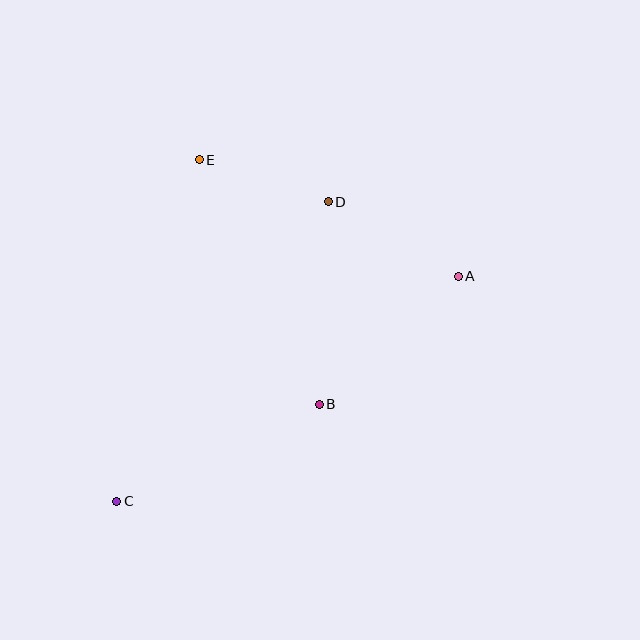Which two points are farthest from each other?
Points A and C are farthest from each other.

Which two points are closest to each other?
Points D and E are closest to each other.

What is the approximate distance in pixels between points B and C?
The distance between B and C is approximately 225 pixels.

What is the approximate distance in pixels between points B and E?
The distance between B and E is approximately 273 pixels.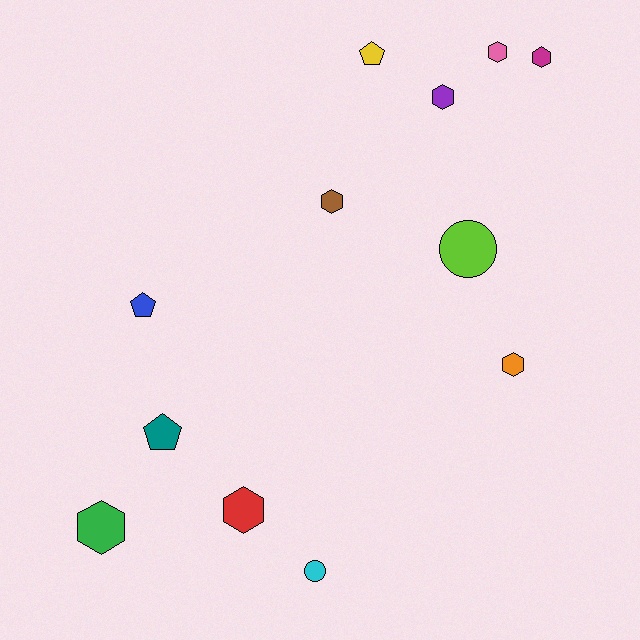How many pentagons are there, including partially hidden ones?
There are 3 pentagons.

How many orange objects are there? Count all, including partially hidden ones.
There is 1 orange object.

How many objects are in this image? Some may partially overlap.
There are 12 objects.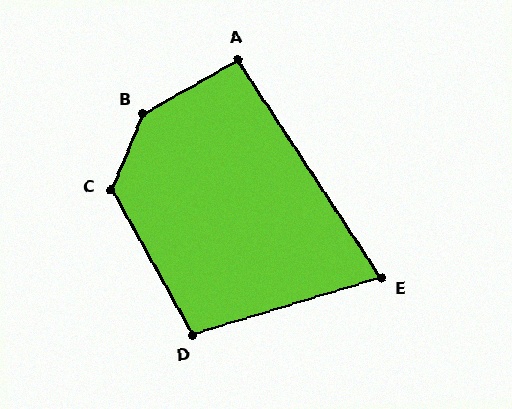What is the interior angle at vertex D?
Approximately 102 degrees (obtuse).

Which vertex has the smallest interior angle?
E, at approximately 74 degrees.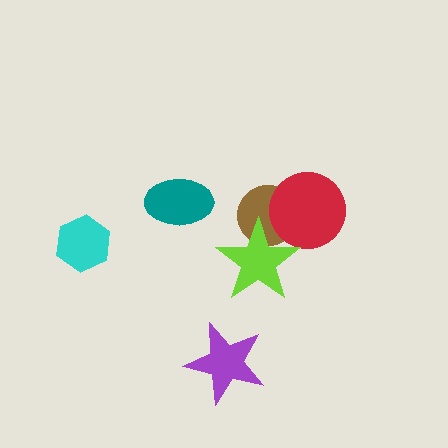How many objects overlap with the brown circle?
2 objects overlap with the brown circle.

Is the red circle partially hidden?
Yes, it is partially covered by another shape.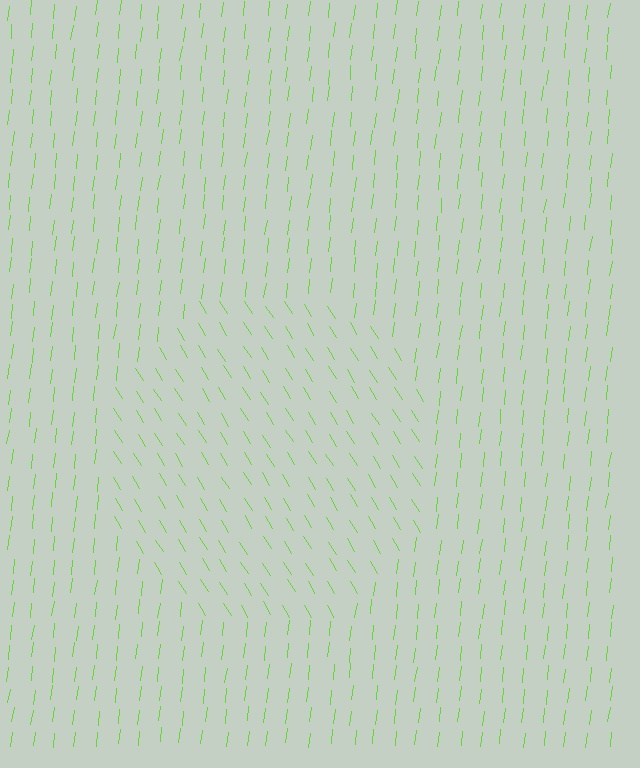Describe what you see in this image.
The image is filled with small lime line segments. A circle region in the image has lines oriented differently from the surrounding lines, creating a visible texture boundary.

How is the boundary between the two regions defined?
The boundary is defined purely by a change in line orientation (approximately 38 degrees difference). All lines are the same color and thickness.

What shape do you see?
I see a circle.